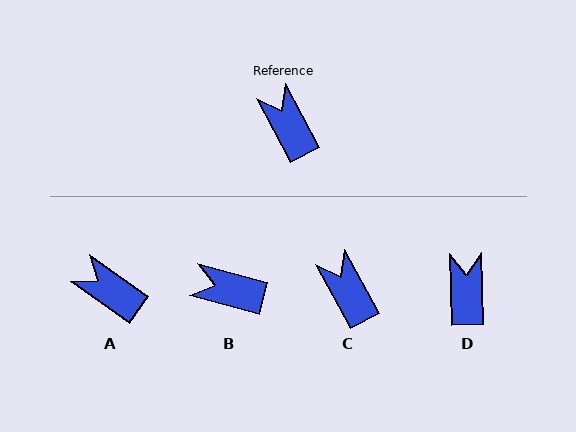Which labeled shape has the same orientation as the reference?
C.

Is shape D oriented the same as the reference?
No, it is off by about 27 degrees.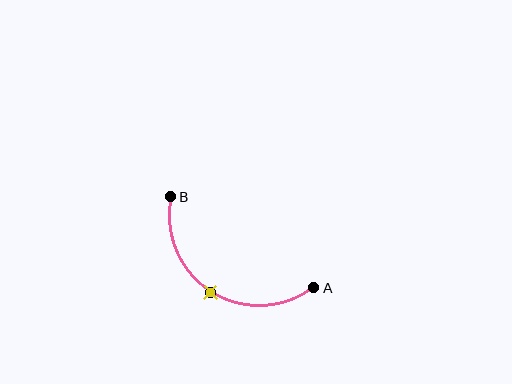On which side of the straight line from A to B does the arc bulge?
The arc bulges below the straight line connecting A and B.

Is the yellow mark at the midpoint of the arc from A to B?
Yes. The yellow mark lies on the arc at equal arc-length from both A and B — it is the arc midpoint.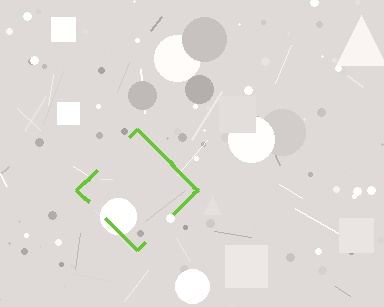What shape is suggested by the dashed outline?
The dashed outline suggests a diamond.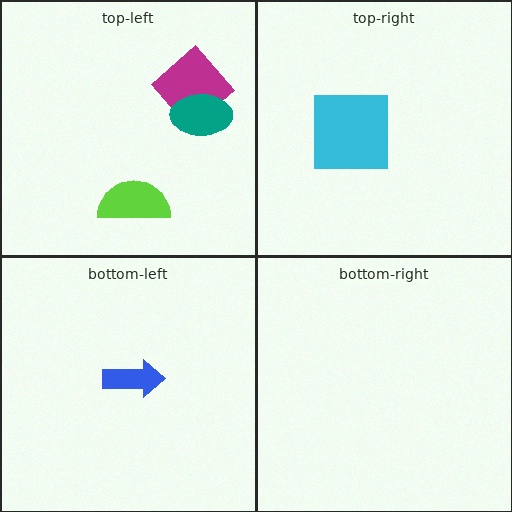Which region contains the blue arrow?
The bottom-left region.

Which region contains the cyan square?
The top-right region.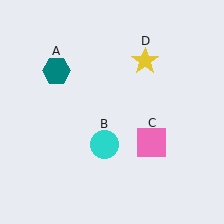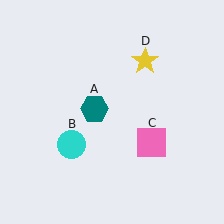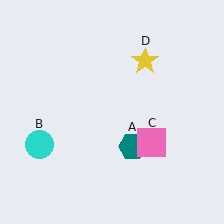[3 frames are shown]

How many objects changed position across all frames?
2 objects changed position: teal hexagon (object A), cyan circle (object B).